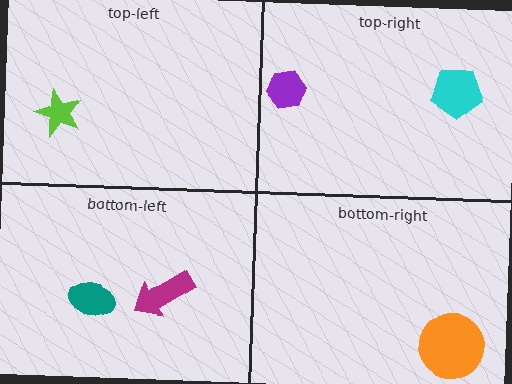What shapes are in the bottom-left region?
The teal ellipse, the magenta arrow.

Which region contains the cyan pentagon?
The top-right region.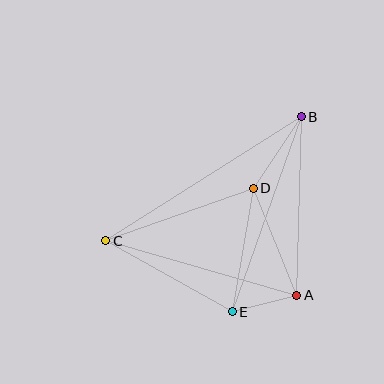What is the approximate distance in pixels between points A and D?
The distance between A and D is approximately 116 pixels.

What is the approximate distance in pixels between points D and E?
The distance between D and E is approximately 125 pixels.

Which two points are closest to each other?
Points A and E are closest to each other.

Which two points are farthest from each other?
Points B and C are farthest from each other.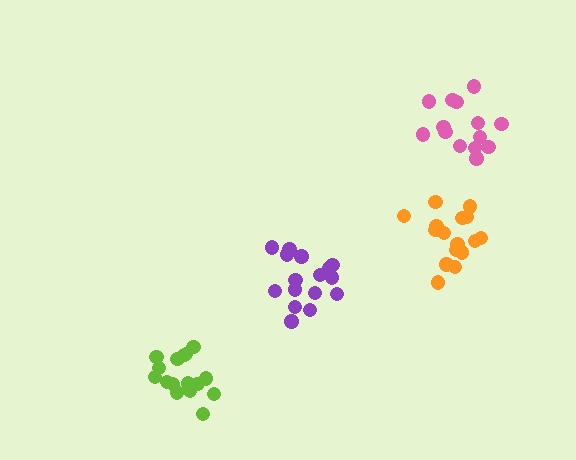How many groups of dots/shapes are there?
There are 4 groups.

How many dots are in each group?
Group 1: 16 dots, Group 2: 16 dots, Group 3: 16 dots, Group 4: 14 dots (62 total).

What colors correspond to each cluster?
The clusters are colored: orange, lime, purple, pink.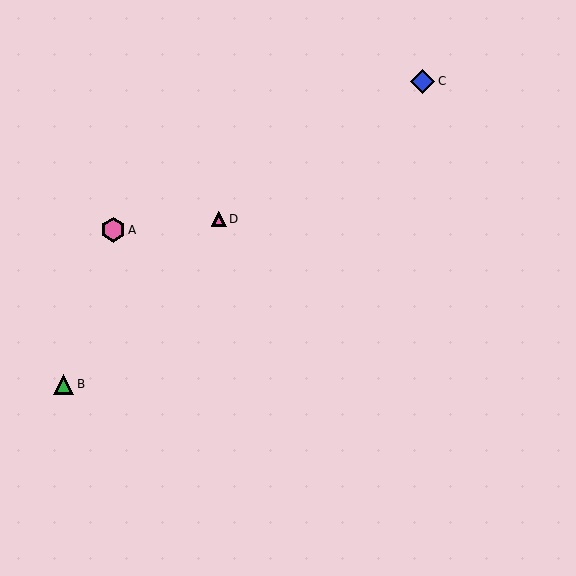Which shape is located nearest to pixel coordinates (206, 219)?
The pink triangle (labeled D) at (219, 219) is nearest to that location.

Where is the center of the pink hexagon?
The center of the pink hexagon is at (113, 230).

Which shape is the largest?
The pink hexagon (labeled A) is the largest.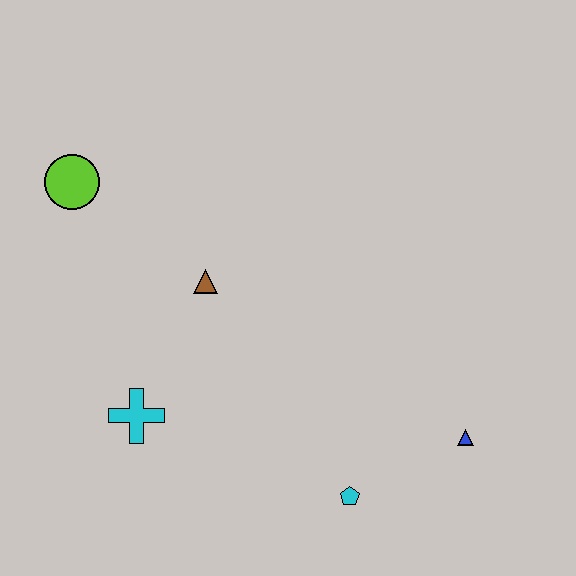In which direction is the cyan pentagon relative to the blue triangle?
The cyan pentagon is to the left of the blue triangle.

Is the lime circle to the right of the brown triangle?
No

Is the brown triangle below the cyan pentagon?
No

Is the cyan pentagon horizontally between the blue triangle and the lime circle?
Yes